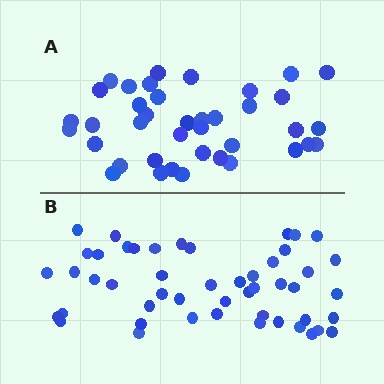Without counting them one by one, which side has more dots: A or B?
Region B (the bottom region) has more dots.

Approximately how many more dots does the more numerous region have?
Region B has roughly 10 or so more dots than region A.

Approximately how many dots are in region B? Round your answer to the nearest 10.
About 50 dots. (The exact count is 49, which rounds to 50.)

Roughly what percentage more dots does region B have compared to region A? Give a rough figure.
About 25% more.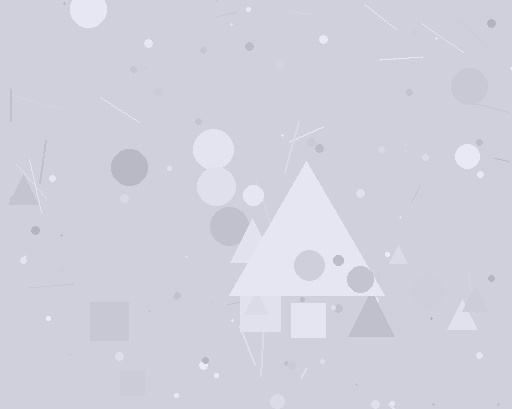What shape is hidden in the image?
A triangle is hidden in the image.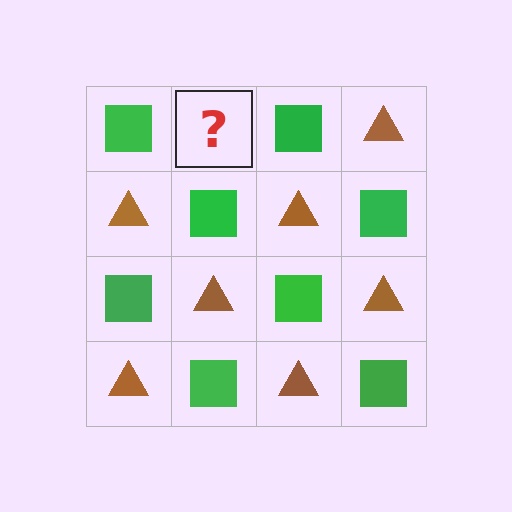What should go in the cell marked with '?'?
The missing cell should contain a brown triangle.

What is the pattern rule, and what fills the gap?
The rule is that it alternates green square and brown triangle in a checkerboard pattern. The gap should be filled with a brown triangle.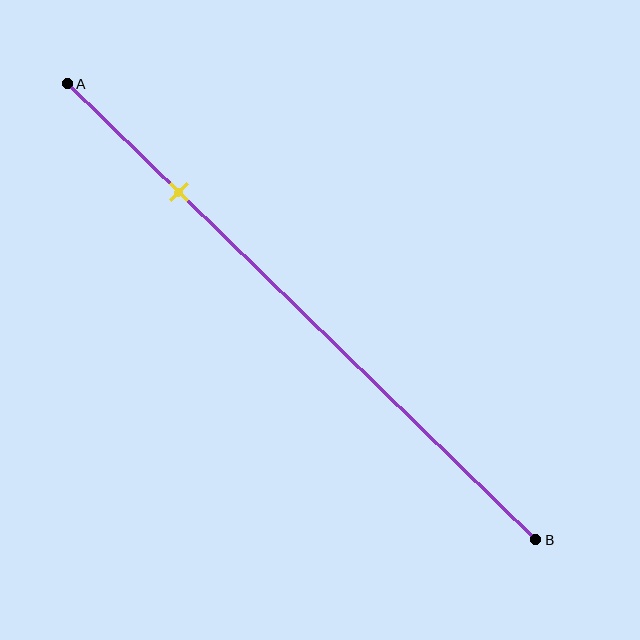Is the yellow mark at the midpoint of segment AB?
No, the mark is at about 25% from A, not at the 50% midpoint.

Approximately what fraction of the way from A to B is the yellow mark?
The yellow mark is approximately 25% of the way from A to B.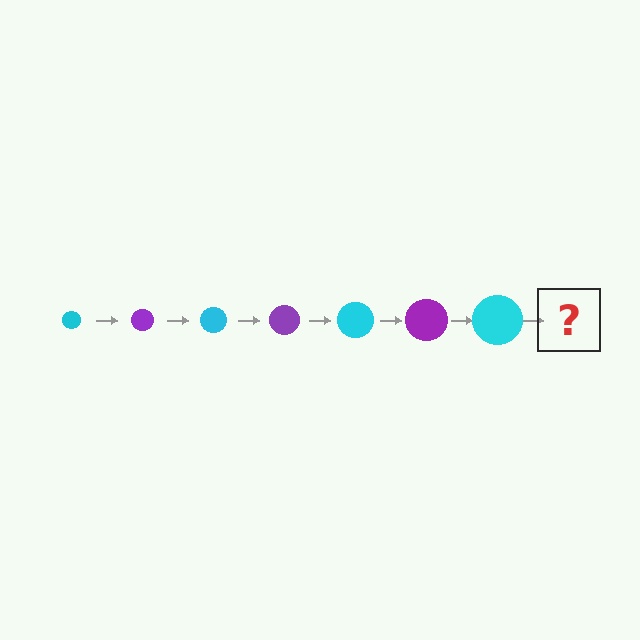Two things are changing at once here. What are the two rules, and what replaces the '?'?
The two rules are that the circle grows larger each step and the color cycles through cyan and purple. The '?' should be a purple circle, larger than the previous one.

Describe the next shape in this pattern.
It should be a purple circle, larger than the previous one.